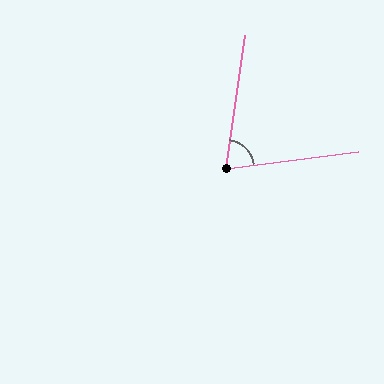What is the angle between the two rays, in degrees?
Approximately 75 degrees.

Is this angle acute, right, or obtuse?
It is acute.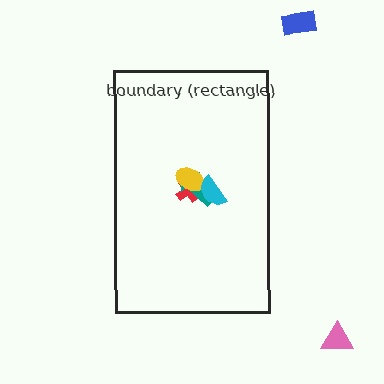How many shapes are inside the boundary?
4 inside, 2 outside.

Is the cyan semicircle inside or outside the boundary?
Inside.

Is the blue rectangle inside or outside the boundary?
Outside.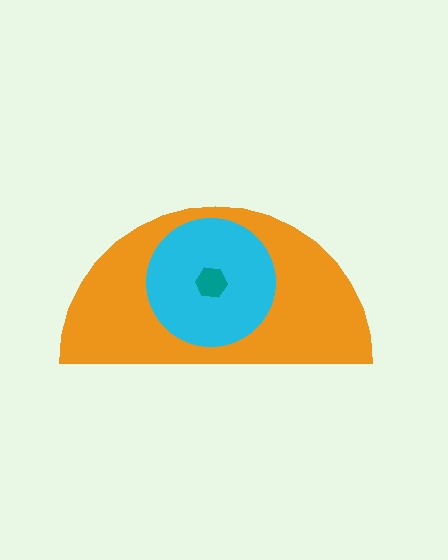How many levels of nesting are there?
3.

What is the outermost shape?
The orange semicircle.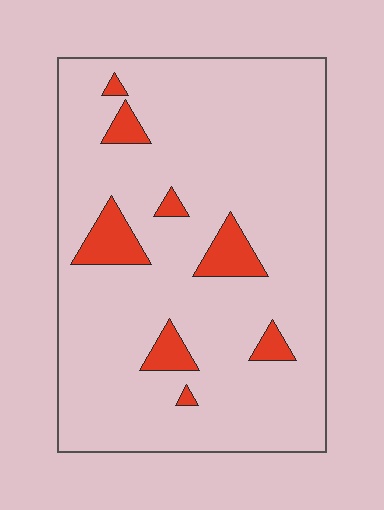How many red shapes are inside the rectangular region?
8.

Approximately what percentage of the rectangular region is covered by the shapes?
Approximately 10%.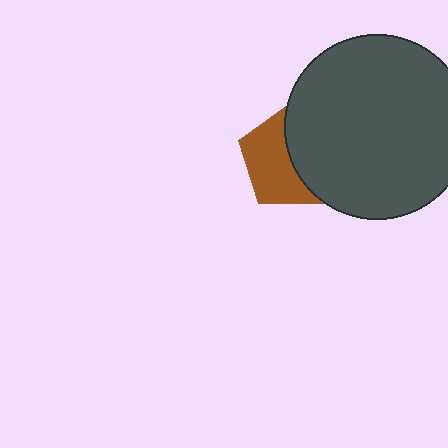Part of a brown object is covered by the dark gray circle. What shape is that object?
It is a pentagon.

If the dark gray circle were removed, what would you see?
You would see the complete brown pentagon.